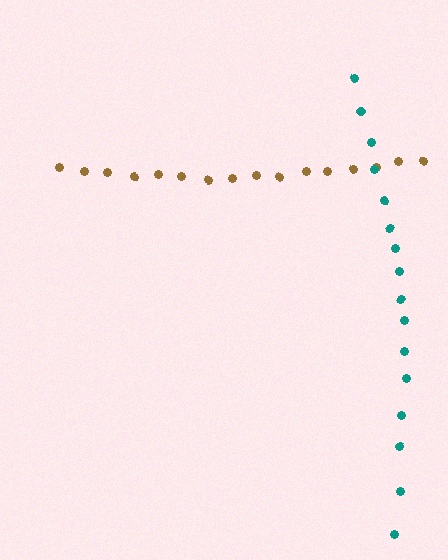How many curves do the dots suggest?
There are 2 distinct paths.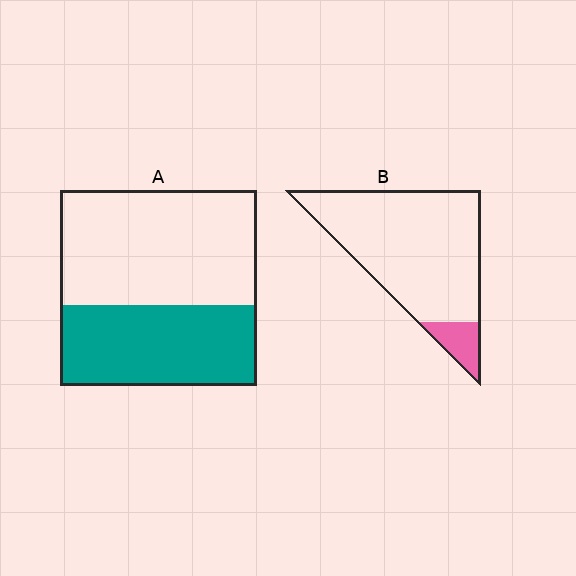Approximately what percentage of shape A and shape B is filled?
A is approximately 40% and B is approximately 10%.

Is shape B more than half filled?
No.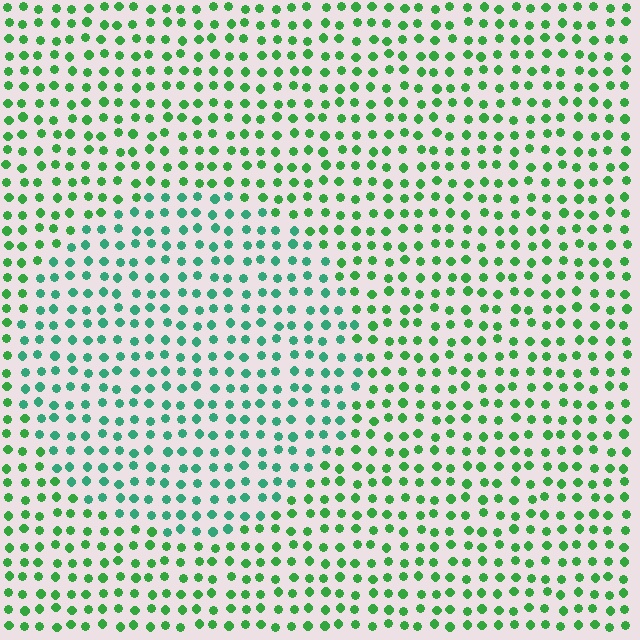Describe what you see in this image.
The image is filled with small green elements in a uniform arrangement. A circle-shaped region is visible where the elements are tinted to a slightly different hue, forming a subtle color boundary.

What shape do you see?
I see a circle.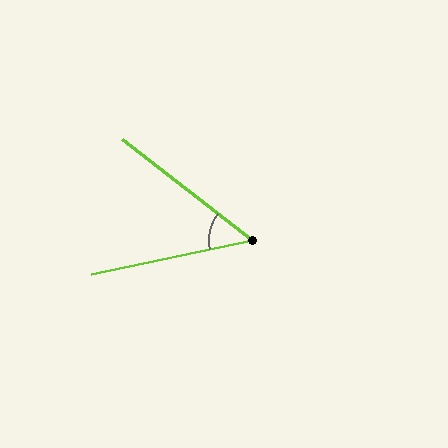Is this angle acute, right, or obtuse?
It is acute.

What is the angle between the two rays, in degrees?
Approximately 50 degrees.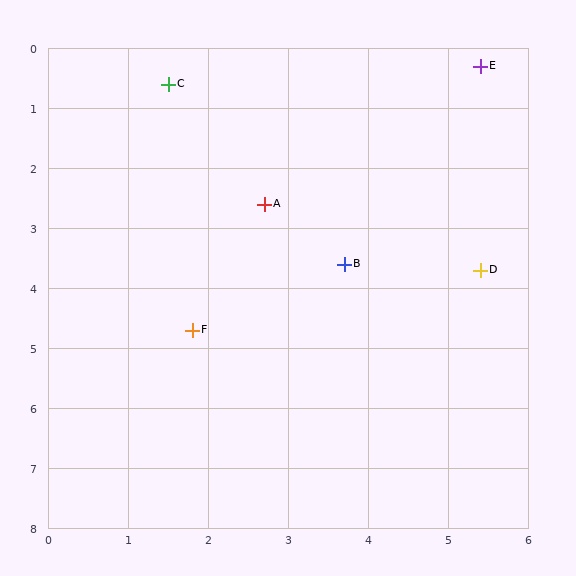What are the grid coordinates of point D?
Point D is at approximately (5.4, 3.7).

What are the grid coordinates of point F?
Point F is at approximately (1.8, 4.7).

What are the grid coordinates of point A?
Point A is at approximately (2.7, 2.6).